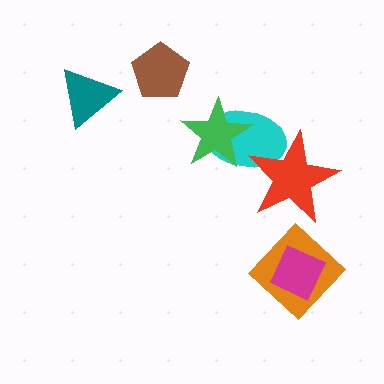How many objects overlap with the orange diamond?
1 object overlaps with the orange diamond.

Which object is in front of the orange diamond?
The magenta diamond is in front of the orange diamond.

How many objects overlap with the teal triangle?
0 objects overlap with the teal triangle.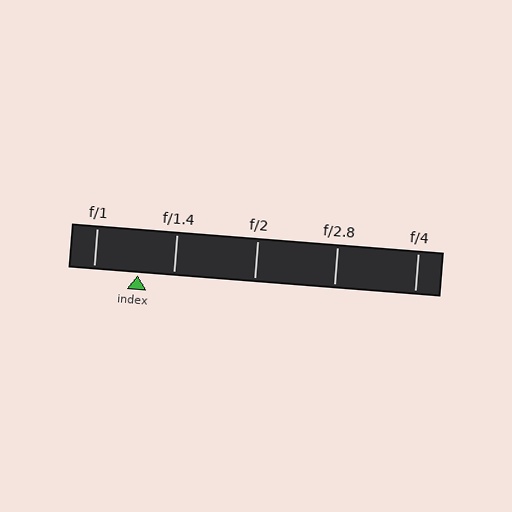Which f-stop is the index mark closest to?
The index mark is closest to f/1.4.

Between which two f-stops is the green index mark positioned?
The index mark is between f/1 and f/1.4.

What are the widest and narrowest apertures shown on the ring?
The widest aperture shown is f/1 and the narrowest is f/4.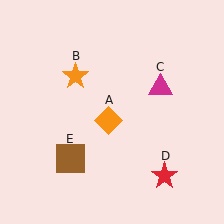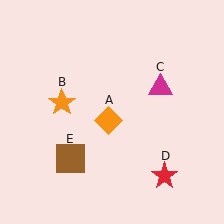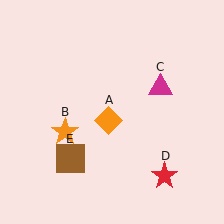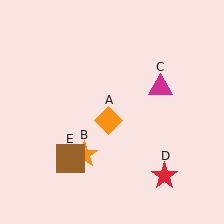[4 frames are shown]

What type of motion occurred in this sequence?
The orange star (object B) rotated counterclockwise around the center of the scene.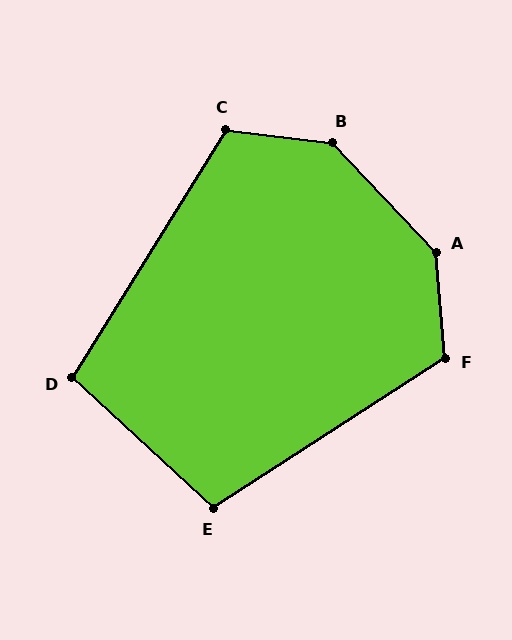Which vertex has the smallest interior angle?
D, at approximately 101 degrees.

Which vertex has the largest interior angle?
A, at approximately 141 degrees.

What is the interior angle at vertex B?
Approximately 141 degrees (obtuse).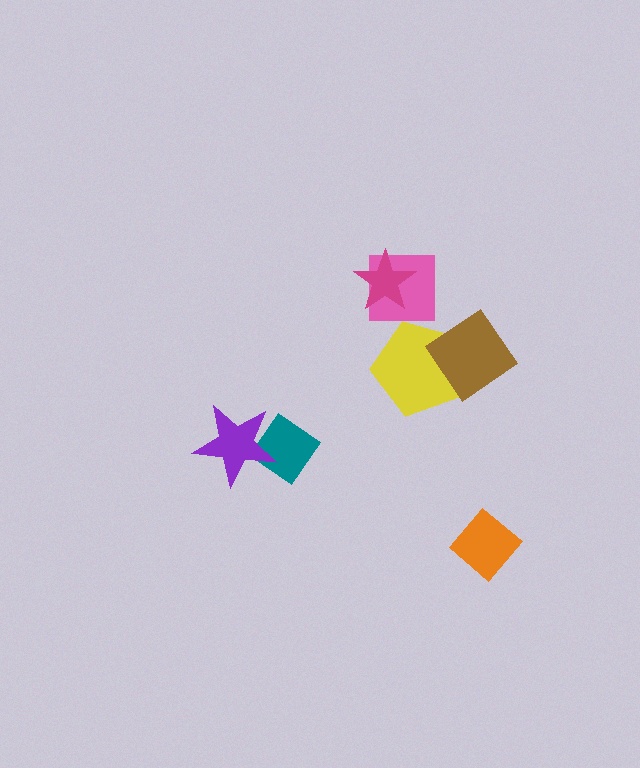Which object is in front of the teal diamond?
The purple star is in front of the teal diamond.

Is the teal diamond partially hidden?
Yes, it is partially covered by another shape.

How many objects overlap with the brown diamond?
1 object overlaps with the brown diamond.